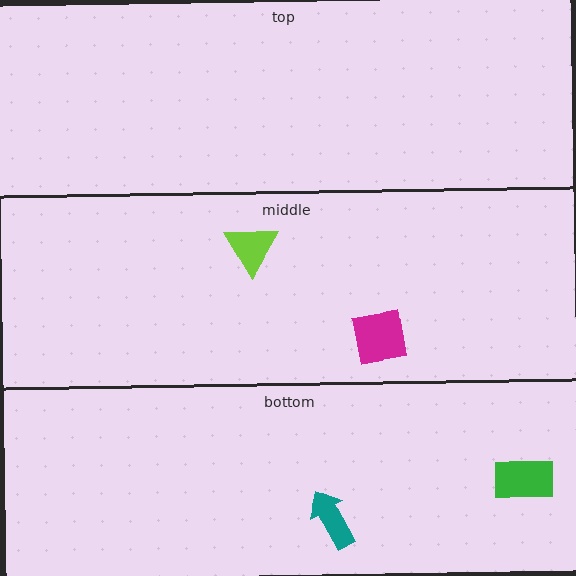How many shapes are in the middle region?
2.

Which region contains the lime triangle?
The middle region.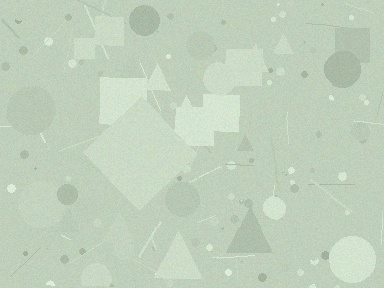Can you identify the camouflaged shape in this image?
The camouflaged shape is a diamond.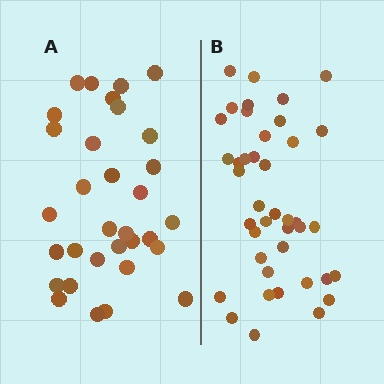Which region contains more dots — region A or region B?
Region B (the right region) has more dots.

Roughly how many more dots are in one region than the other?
Region B has roughly 8 or so more dots than region A.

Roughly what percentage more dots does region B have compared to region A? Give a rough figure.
About 30% more.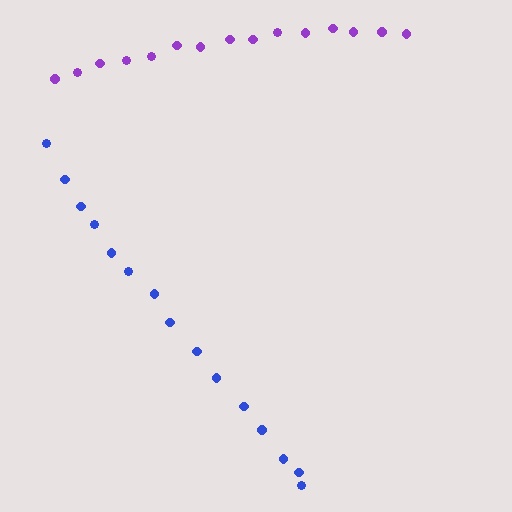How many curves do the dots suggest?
There are 2 distinct paths.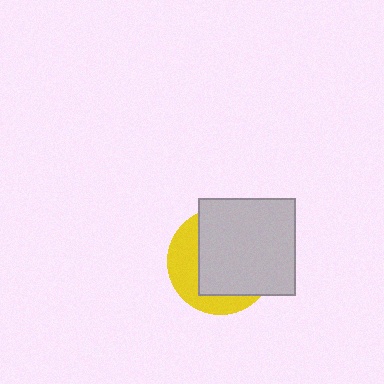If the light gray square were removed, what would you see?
You would see the complete yellow circle.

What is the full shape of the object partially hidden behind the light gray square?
The partially hidden object is a yellow circle.